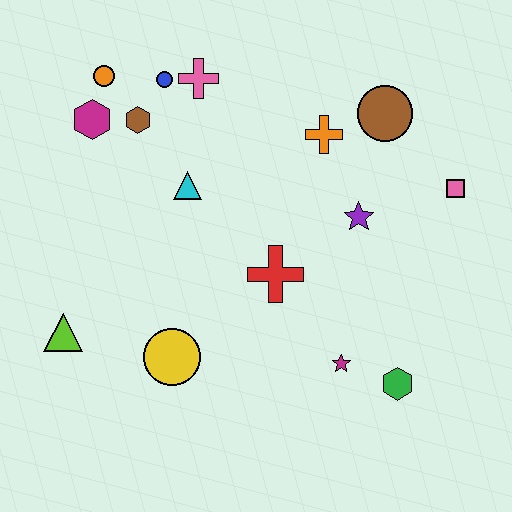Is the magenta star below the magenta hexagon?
Yes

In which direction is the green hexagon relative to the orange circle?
The green hexagon is below the orange circle.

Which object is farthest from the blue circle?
The green hexagon is farthest from the blue circle.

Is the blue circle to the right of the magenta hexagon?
Yes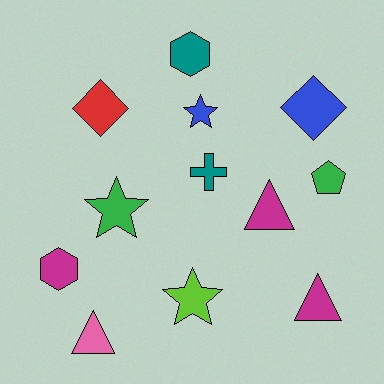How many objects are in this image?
There are 12 objects.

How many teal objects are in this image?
There are 2 teal objects.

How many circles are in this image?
There are no circles.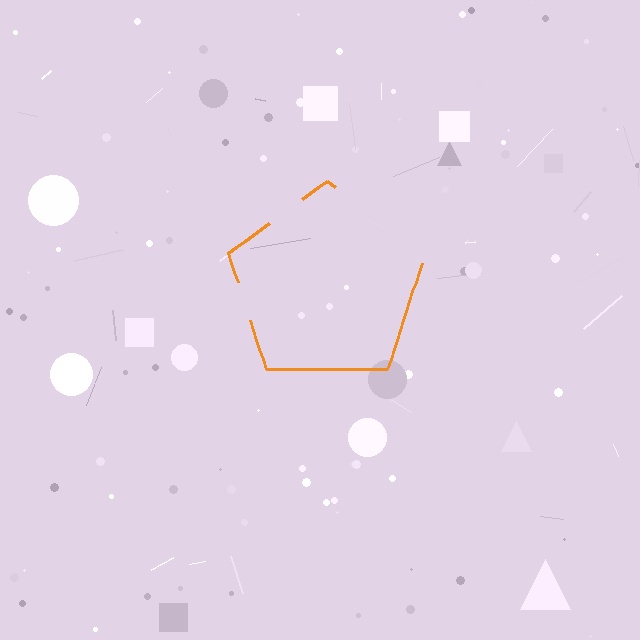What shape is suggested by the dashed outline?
The dashed outline suggests a pentagon.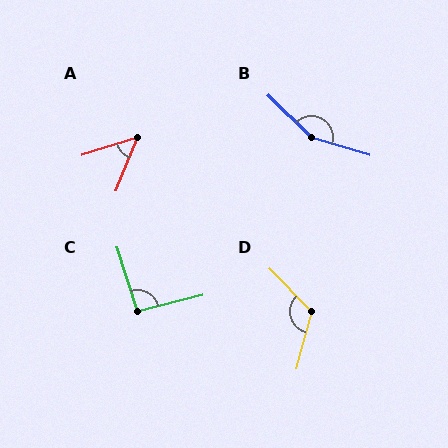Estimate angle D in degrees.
Approximately 120 degrees.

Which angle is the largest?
B, at approximately 152 degrees.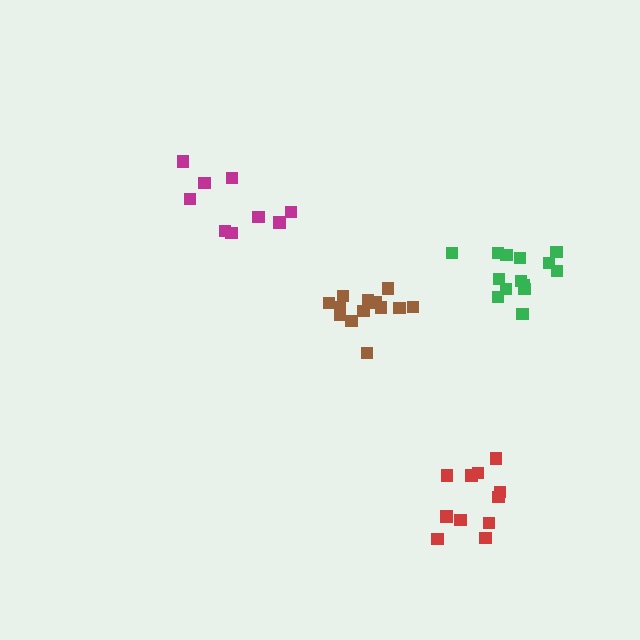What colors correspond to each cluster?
The clusters are colored: red, magenta, green, brown.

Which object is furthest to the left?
The magenta cluster is leftmost.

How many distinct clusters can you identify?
There are 4 distinct clusters.